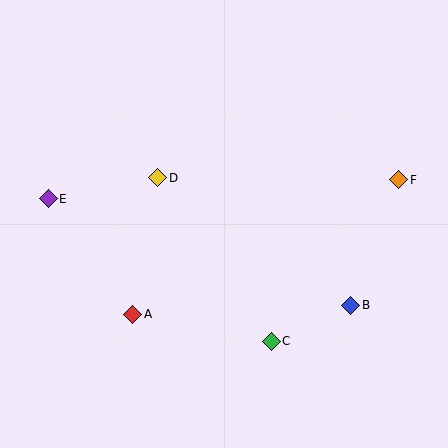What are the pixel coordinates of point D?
Point D is at (158, 178).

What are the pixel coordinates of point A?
Point A is at (133, 314).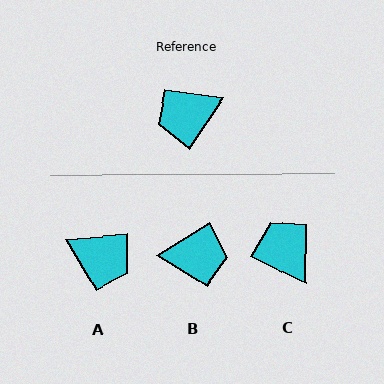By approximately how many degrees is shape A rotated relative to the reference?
Approximately 128 degrees counter-clockwise.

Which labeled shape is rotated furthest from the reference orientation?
B, about 156 degrees away.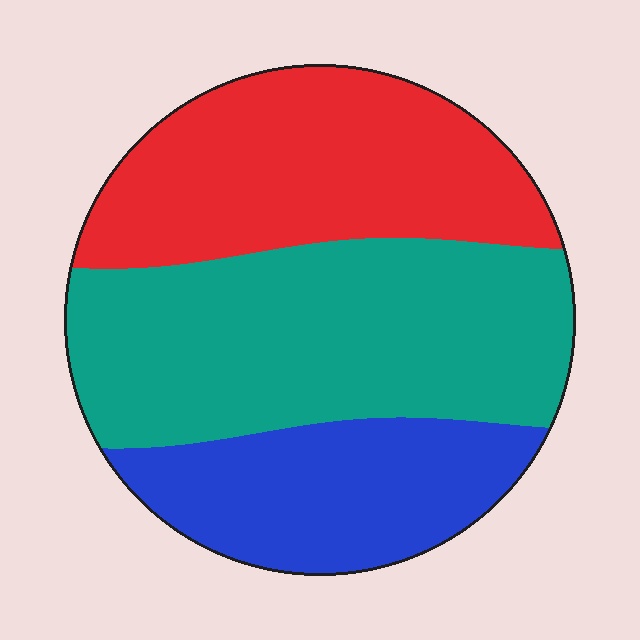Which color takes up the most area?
Teal, at roughly 45%.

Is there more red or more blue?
Red.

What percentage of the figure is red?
Red takes up between a quarter and a half of the figure.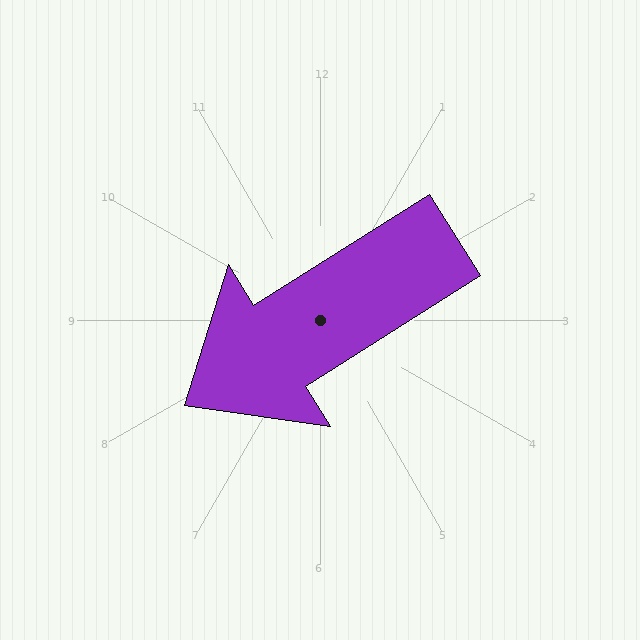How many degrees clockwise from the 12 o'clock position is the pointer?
Approximately 238 degrees.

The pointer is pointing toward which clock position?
Roughly 8 o'clock.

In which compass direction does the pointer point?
Southwest.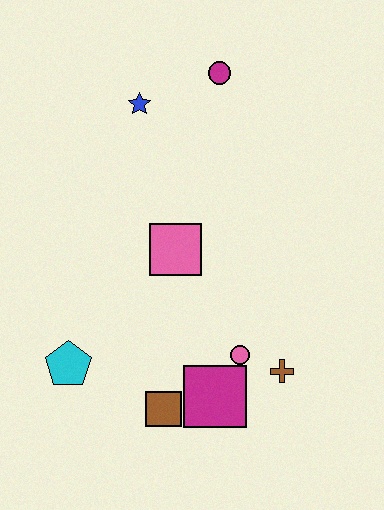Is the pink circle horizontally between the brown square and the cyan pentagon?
No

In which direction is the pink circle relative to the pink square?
The pink circle is below the pink square.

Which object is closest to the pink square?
The pink circle is closest to the pink square.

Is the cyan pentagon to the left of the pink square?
Yes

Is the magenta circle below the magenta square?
No